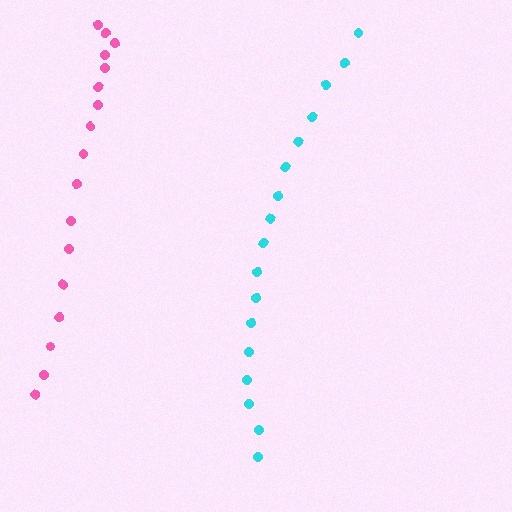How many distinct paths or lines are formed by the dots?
There are 2 distinct paths.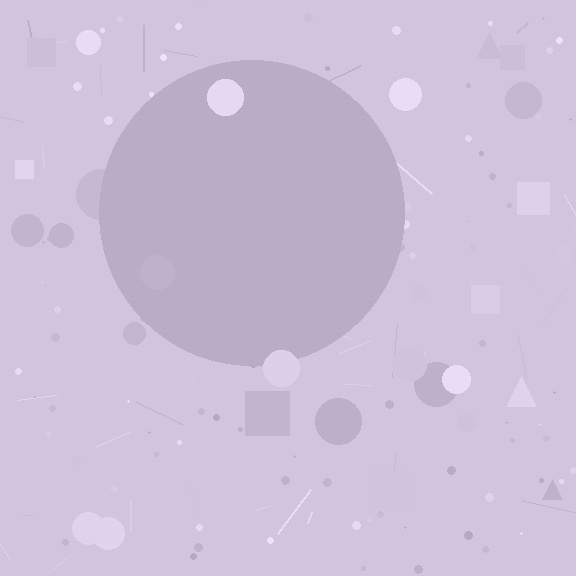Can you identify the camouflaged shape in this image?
The camouflaged shape is a circle.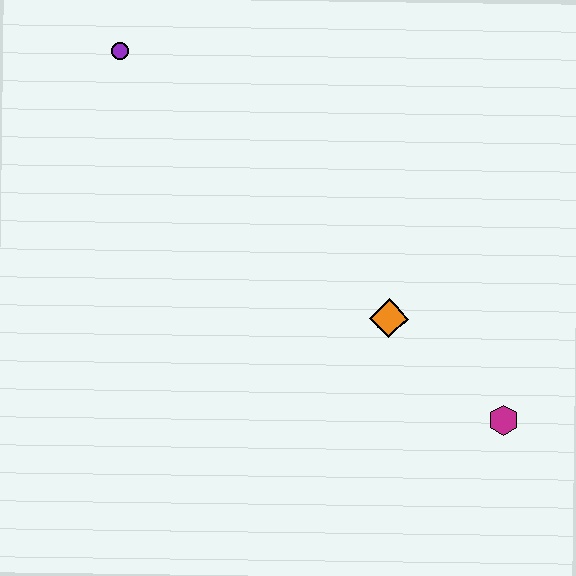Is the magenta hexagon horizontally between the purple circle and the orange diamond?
No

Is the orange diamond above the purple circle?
No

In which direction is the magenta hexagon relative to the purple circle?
The magenta hexagon is to the right of the purple circle.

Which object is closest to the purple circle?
The orange diamond is closest to the purple circle.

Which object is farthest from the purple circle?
The magenta hexagon is farthest from the purple circle.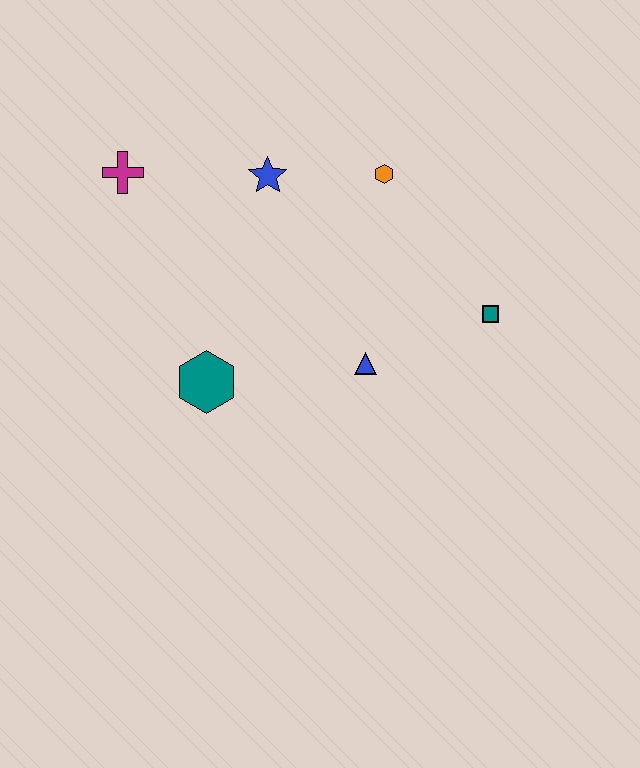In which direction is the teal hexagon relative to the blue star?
The teal hexagon is below the blue star.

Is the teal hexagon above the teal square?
No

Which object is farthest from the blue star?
The teal square is farthest from the blue star.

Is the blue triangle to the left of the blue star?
No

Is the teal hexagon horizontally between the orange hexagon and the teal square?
No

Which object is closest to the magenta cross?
The blue star is closest to the magenta cross.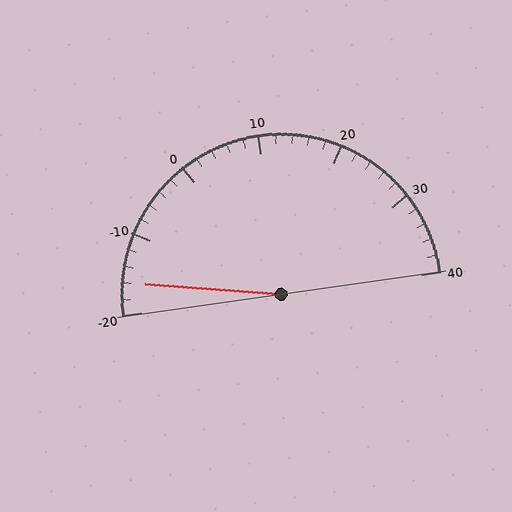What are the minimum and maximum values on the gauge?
The gauge ranges from -20 to 40.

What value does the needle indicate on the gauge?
The needle indicates approximately -16.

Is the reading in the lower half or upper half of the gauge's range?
The reading is in the lower half of the range (-20 to 40).